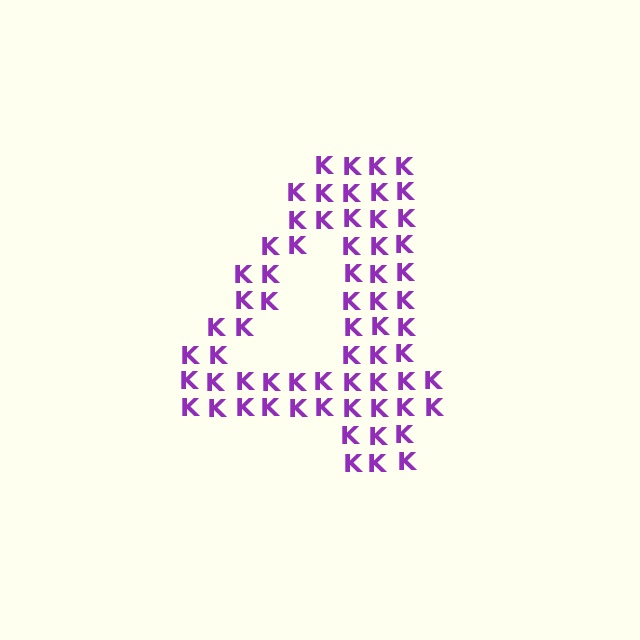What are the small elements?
The small elements are letter K's.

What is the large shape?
The large shape is the digit 4.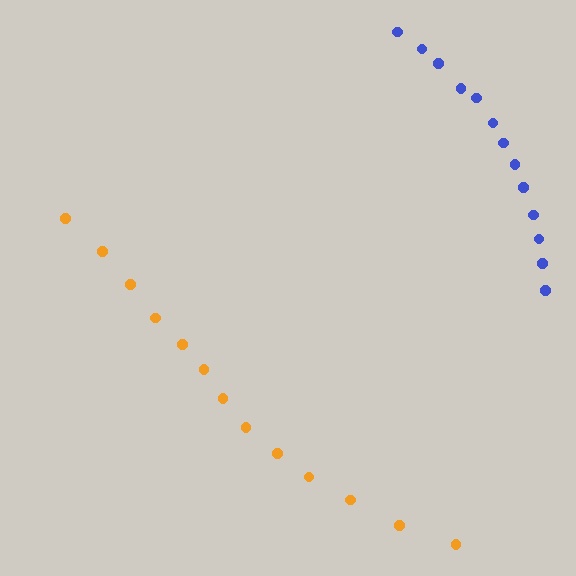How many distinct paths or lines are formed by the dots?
There are 2 distinct paths.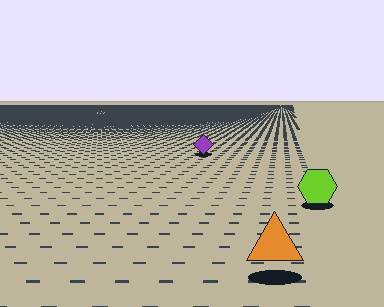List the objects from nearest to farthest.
From nearest to farthest: the orange triangle, the lime hexagon, the purple diamond.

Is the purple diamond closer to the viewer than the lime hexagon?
No. The lime hexagon is closer — you can tell from the texture gradient: the ground texture is coarser near it.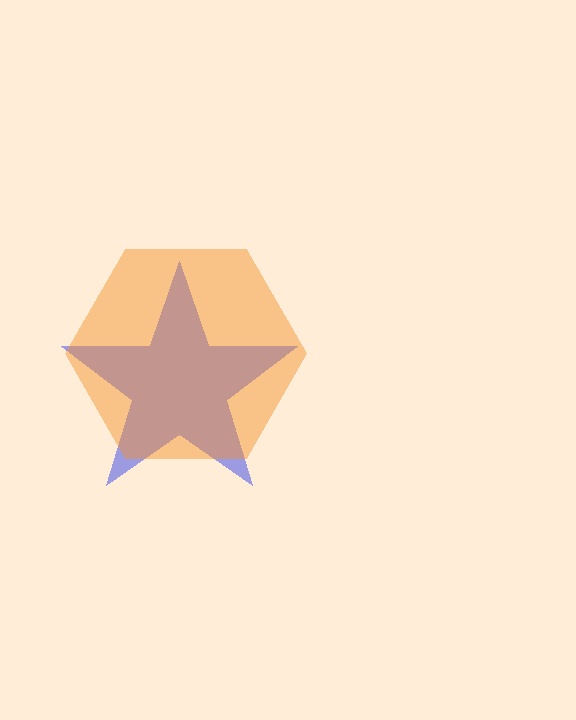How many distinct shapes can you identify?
There are 2 distinct shapes: a blue star, an orange hexagon.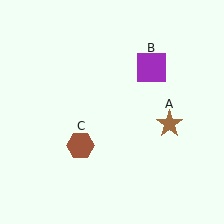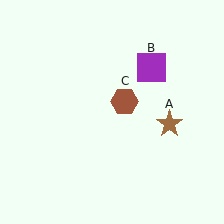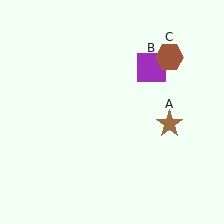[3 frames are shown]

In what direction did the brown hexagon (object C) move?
The brown hexagon (object C) moved up and to the right.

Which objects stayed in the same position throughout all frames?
Brown star (object A) and purple square (object B) remained stationary.